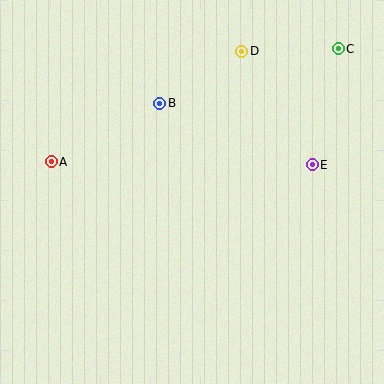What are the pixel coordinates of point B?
Point B is at (160, 103).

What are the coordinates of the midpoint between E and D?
The midpoint between E and D is at (277, 108).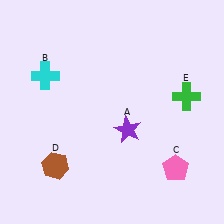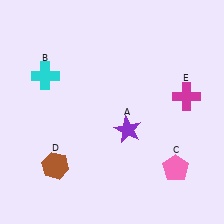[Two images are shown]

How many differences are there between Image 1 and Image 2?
There is 1 difference between the two images.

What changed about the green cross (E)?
In Image 1, E is green. In Image 2, it changed to magenta.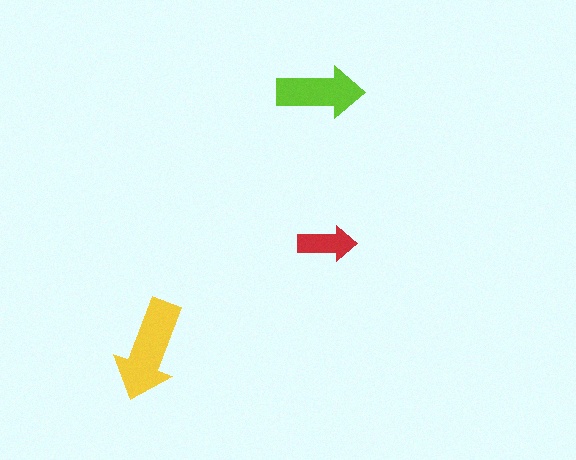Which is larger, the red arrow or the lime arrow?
The lime one.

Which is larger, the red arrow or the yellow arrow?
The yellow one.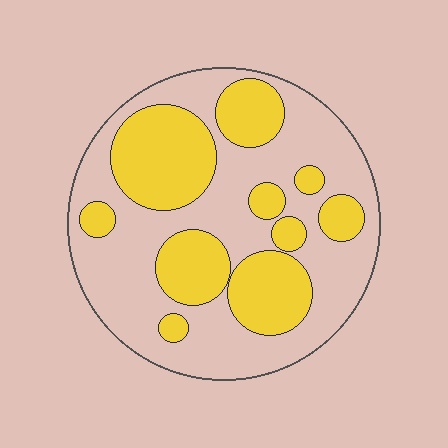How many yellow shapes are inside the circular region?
10.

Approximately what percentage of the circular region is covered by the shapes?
Approximately 40%.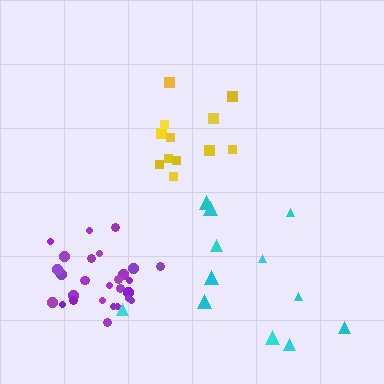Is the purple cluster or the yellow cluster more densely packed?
Purple.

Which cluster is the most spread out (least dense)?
Cyan.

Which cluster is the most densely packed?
Purple.